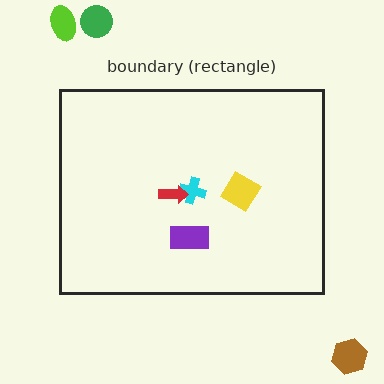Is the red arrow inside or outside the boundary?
Inside.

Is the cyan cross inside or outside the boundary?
Inside.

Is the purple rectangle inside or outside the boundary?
Inside.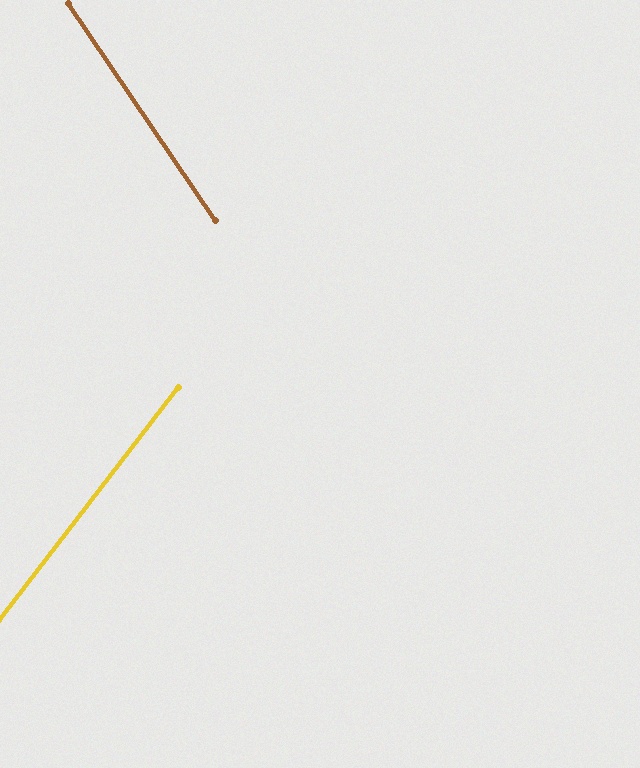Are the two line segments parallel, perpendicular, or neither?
Neither parallel nor perpendicular — they differ by about 72°.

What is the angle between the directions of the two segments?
Approximately 72 degrees.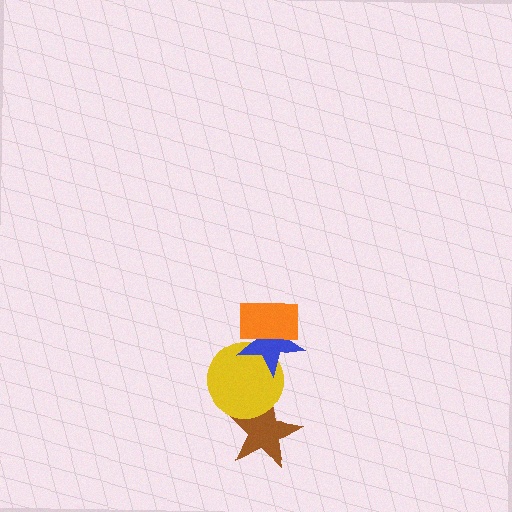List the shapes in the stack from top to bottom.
From top to bottom: the orange rectangle, the blue star, the yellow circle, the brown star.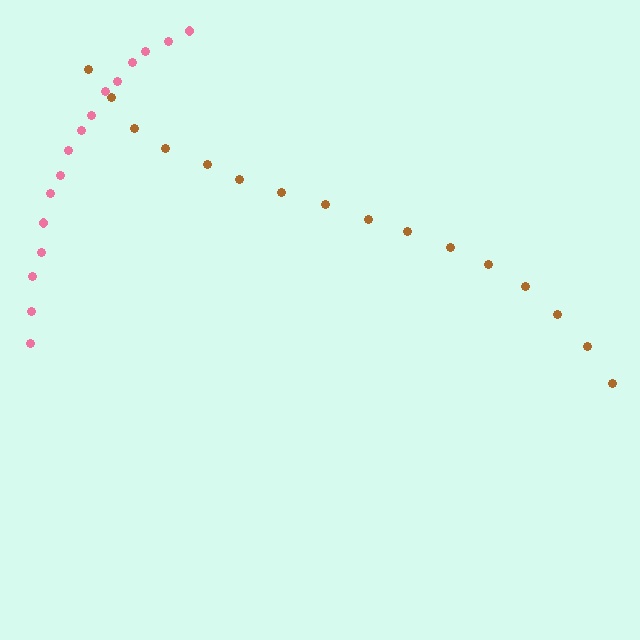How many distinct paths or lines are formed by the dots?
There are 2 distinct paths.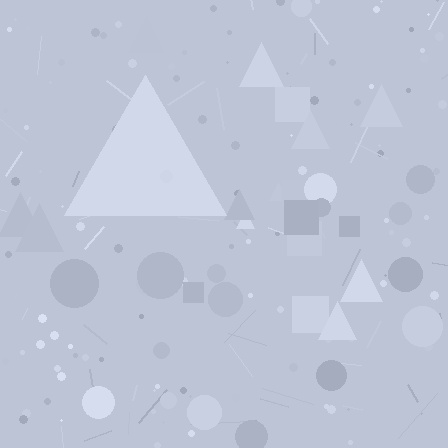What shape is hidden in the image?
A triangle is hidden in the image.